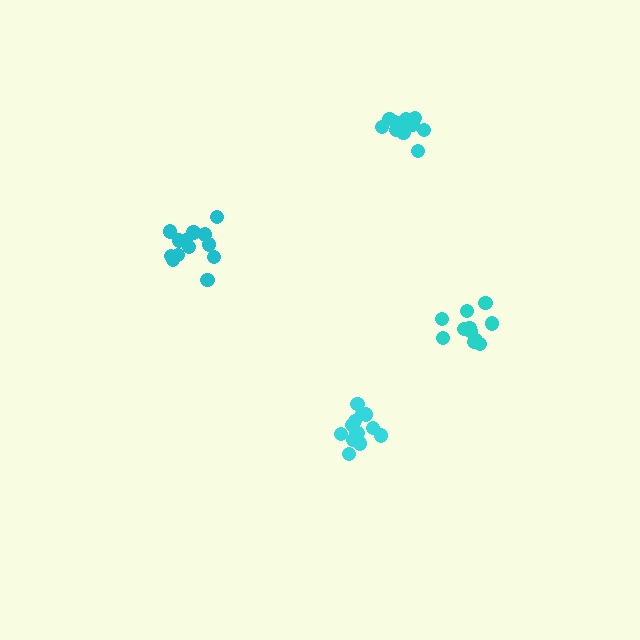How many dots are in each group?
Group 1: 13 dots, Group 2: 14 dots, Group 3: 13 dots, Group 4: 11 dots (51 total).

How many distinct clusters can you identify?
There are 4 distinct clusters.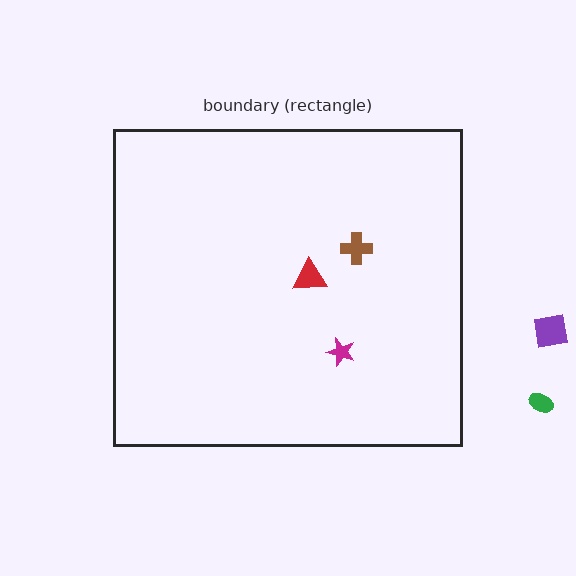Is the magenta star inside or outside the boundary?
Inside.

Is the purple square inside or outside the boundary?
Outside.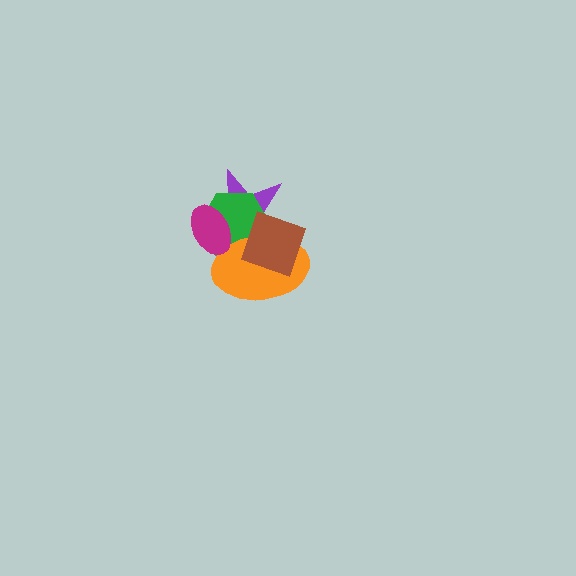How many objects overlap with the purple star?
4 objects overlap with the purple star.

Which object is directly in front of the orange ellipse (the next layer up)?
The brown square is directly in front of the orange ellipse.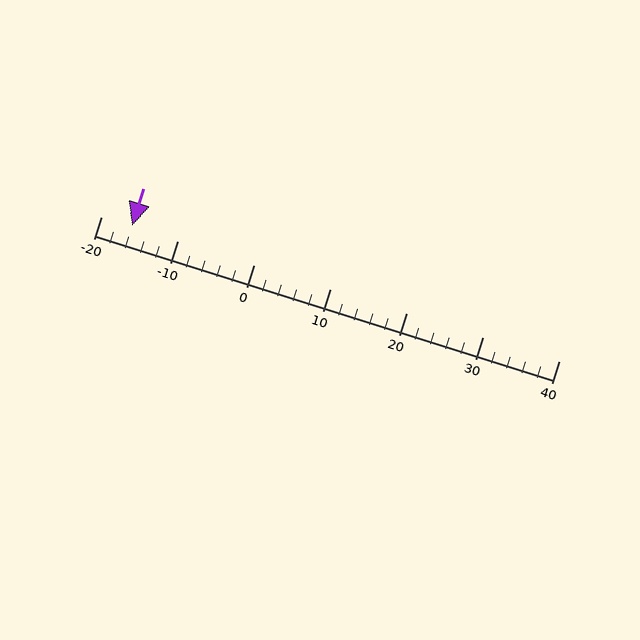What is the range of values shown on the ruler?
The ruler shows values from -20 to 40.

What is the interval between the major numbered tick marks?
The major tick marks are spaced 10 units apart.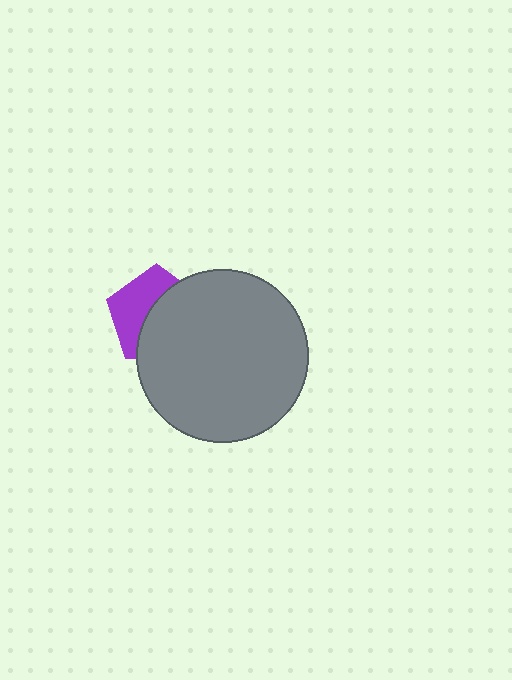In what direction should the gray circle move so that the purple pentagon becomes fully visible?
The gray circle should move right. That is the shortest direction to clear the overlap and leave the purple pentagon fully visible.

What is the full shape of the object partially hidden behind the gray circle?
The partially hidden object is a purple pentagon.